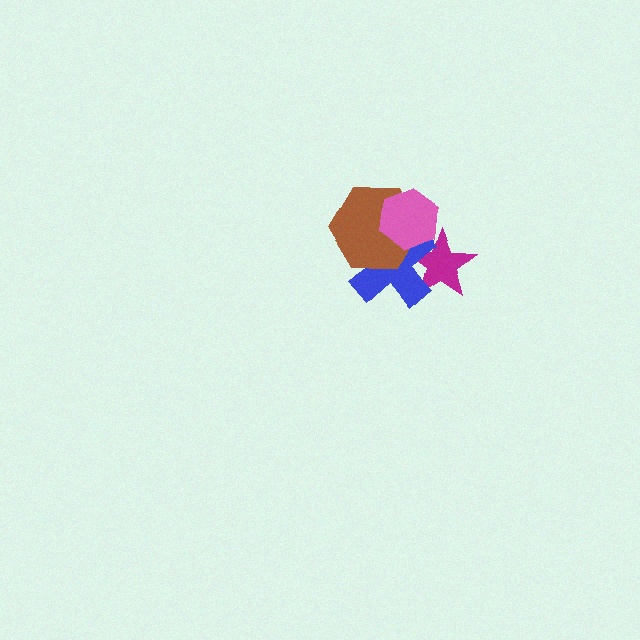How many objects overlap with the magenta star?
2 objects overlap with the magenta star.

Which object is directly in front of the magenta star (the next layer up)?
The blue cross is directly in front of the magenta star.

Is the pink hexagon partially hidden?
No, no other shape covers it.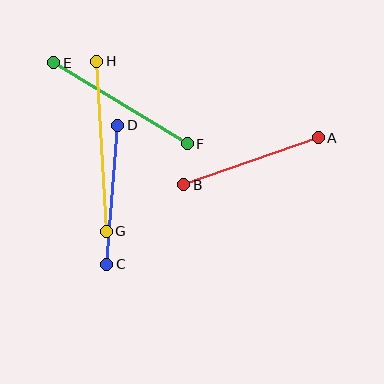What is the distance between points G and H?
The distance is approximately 170 pixels.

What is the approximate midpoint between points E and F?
The midpoint is at approximately (120, 103) pixels.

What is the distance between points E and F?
The distance is approximately 156 pixels.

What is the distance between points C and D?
The distance is approximately 139 pixels.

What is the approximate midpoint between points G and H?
The midpoint is at approximately (101, 146) pixels.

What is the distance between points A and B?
The distance is approximately 143 pixels.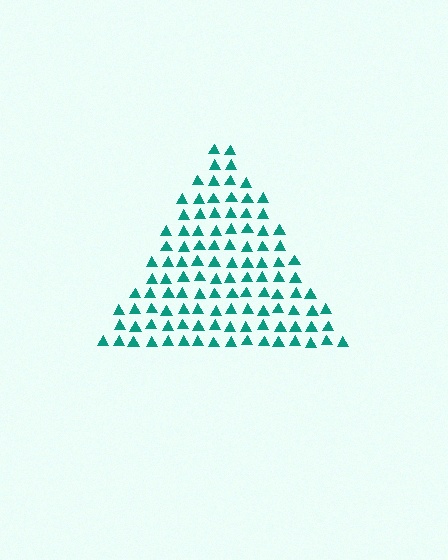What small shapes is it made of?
It is made of small triangles.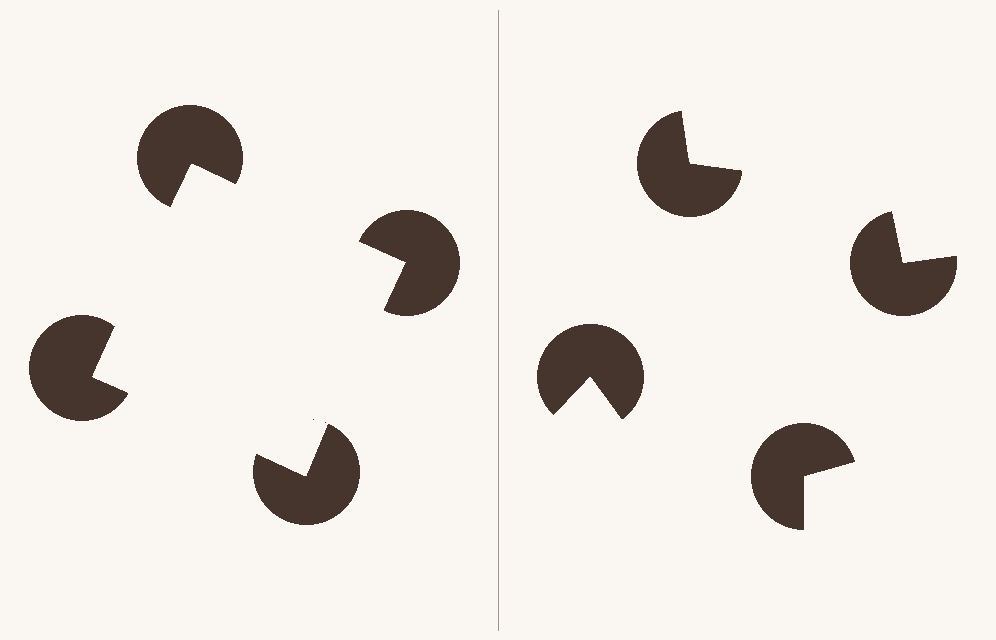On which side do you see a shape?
An illusory square appears on the left side. On the right side the wedge cuts are rotated, so no coherent shape forms.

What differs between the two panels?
The pac-man discs are positioned identically on both sides; only the wedge orientations differ. On the left they align to a square; on the right they are misaligned.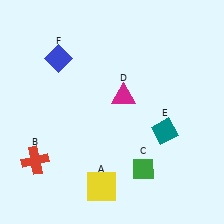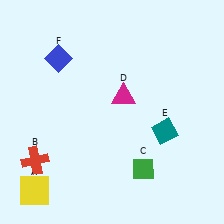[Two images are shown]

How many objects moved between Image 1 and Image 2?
1 object moved between the two images.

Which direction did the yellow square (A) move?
The yellow square (A) moved left.